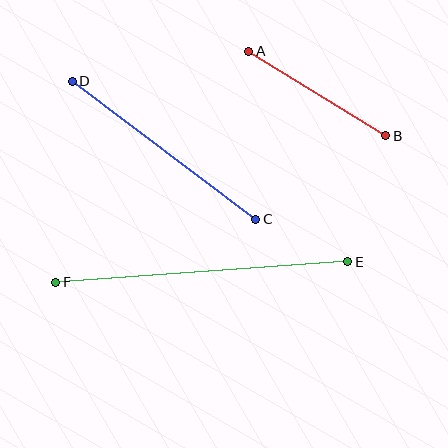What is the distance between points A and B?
The distance is approximately 161 pixels.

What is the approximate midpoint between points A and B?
The midpoint is at approximately (317, 94) pixels.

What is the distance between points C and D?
The distance is approximately 230 pixels.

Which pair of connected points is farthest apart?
Points E and F are farthest apart.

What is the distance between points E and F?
The distance is approximately 293 pixels.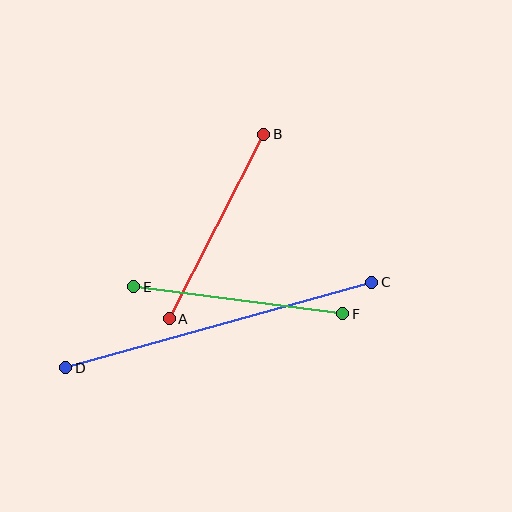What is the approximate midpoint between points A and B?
The midpoint is at approximately (217, 227) pixels.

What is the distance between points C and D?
The distance is approximately 317 pixels.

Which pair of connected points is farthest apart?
Points C and D are farthest apart.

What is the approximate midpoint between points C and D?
The midpoint is at approximately (219, 325) pixels.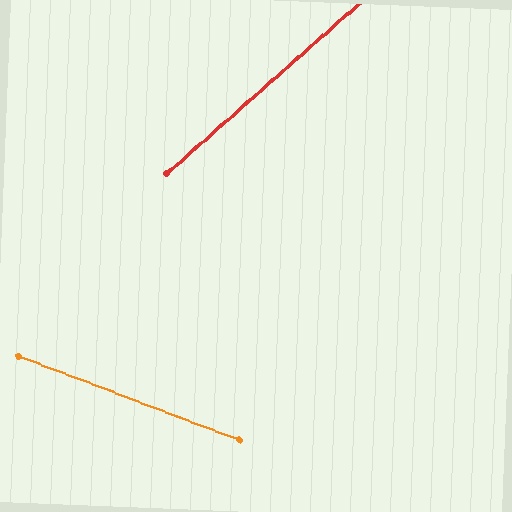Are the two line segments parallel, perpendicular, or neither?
Neither parallel nor perpendicular — they differ by about 62°.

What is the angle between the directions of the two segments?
Approximately 62 degrees.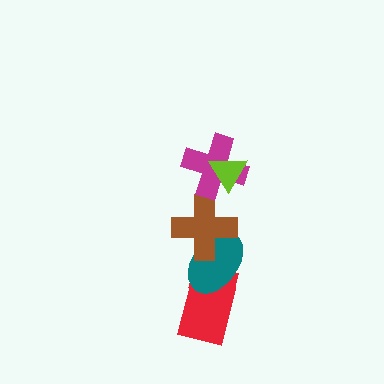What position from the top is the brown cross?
The brown cross is 3rd from the top.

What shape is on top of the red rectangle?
The teal ellipse is on top of the red rectangle.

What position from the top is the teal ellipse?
The teal ellipse is 4th from the top.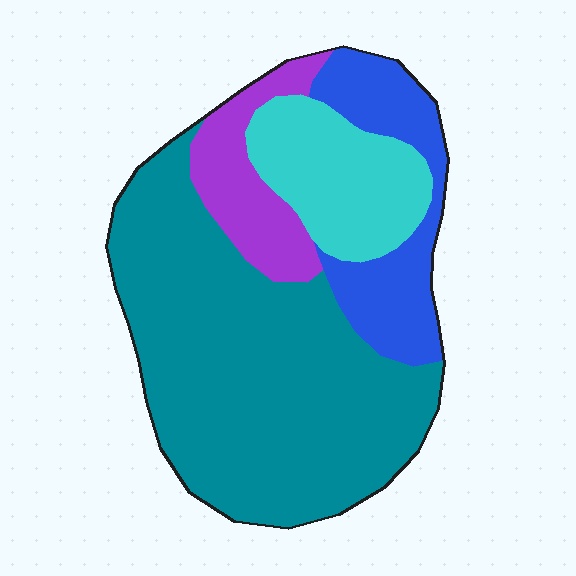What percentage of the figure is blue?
Blue takes up less than a quarter of the figure.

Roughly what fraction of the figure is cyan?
Cyan takes up less than a quarter of the figure.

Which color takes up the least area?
Purple, at roughly 10%.